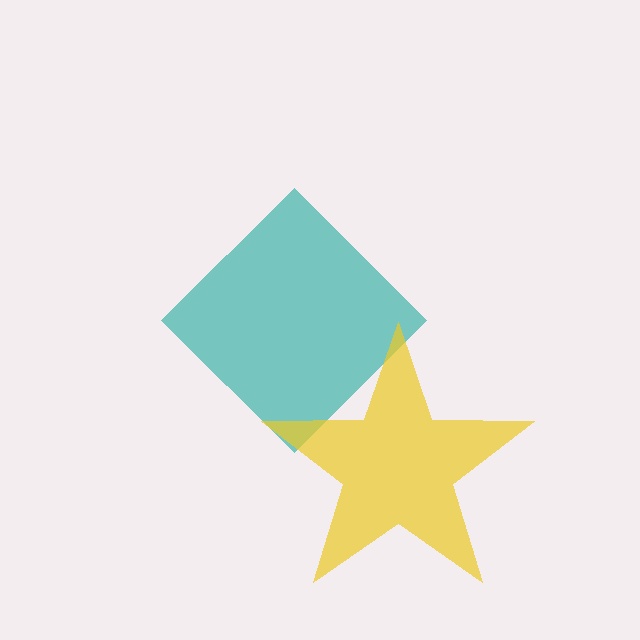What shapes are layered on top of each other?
The layered shapes are: a teal diamond, a yellow star.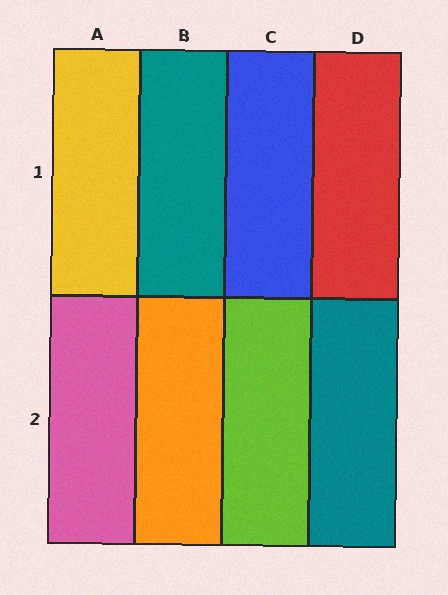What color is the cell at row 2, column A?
Pink.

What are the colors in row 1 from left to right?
Yellow, teal, blue, red.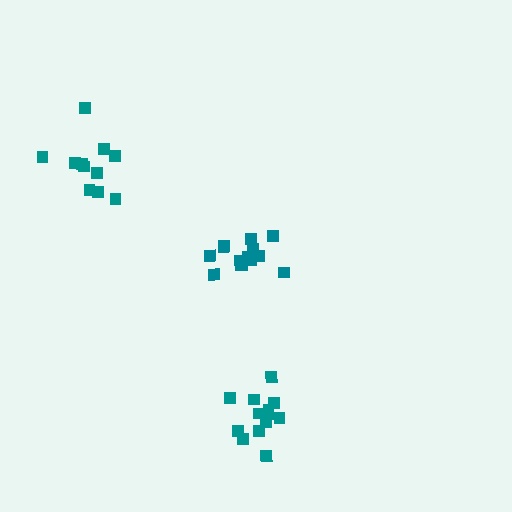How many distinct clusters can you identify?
There are 3 distinct clusters.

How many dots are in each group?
Group 1: 14 dots, Group 2: 11 dots, Group 3: 13 dots (38 total).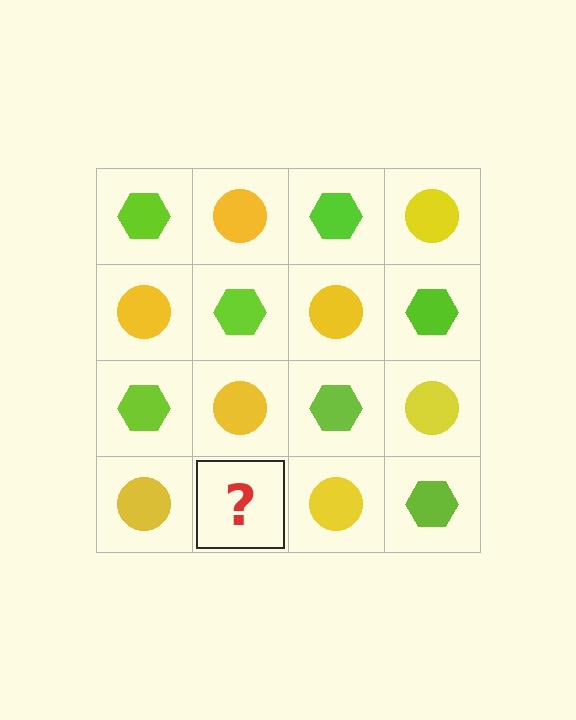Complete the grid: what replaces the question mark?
The question mark should be replaced with a lime hexagon.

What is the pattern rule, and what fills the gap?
The rule is that it alternates lime hexagon and yellow circle in a checkerboard pattern. The gap should be filled with a lime hexagon.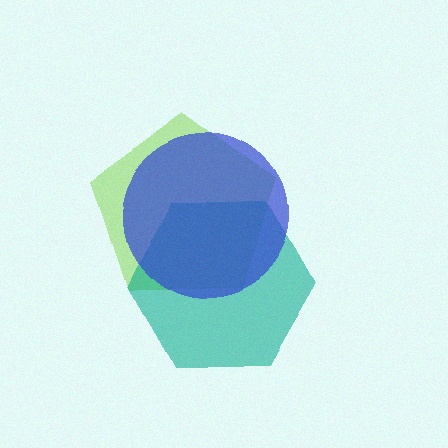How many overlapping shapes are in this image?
There are 3 overlapping shapes in the image.